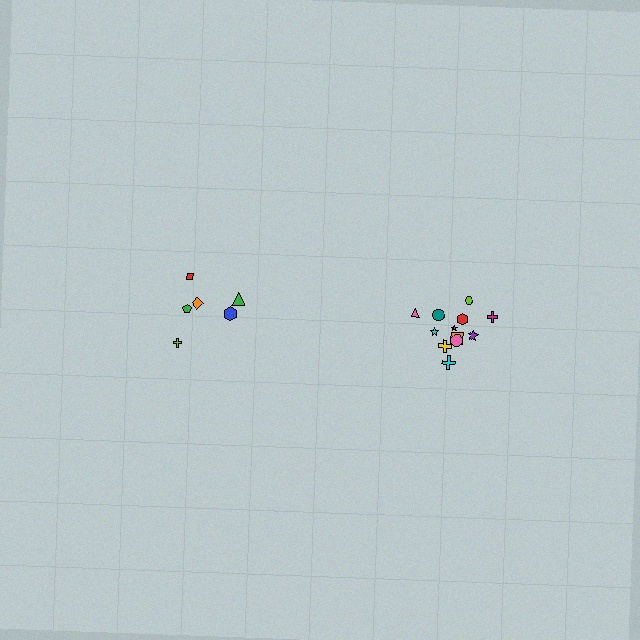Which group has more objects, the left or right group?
The right group.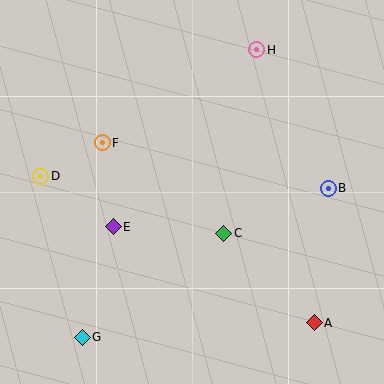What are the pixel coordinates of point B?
Point B is at (328, 188).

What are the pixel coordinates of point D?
Point D is at (41, 176).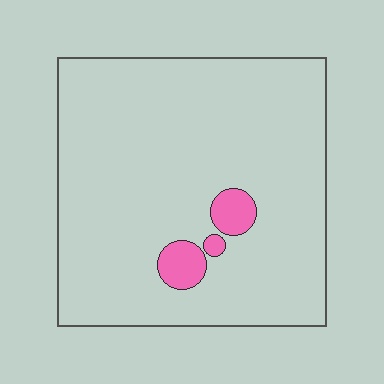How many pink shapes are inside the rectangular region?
3.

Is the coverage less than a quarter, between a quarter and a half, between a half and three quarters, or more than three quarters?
Less than a quarter.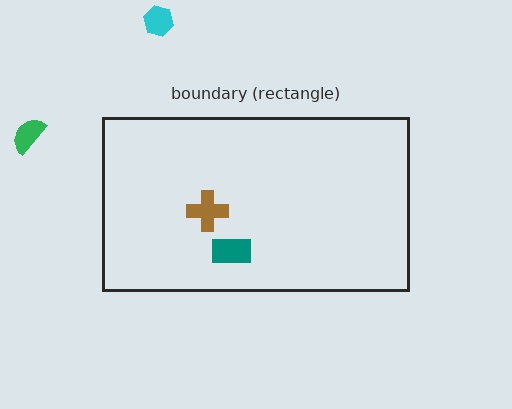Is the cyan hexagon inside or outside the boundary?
Outside.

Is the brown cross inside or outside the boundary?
Inside.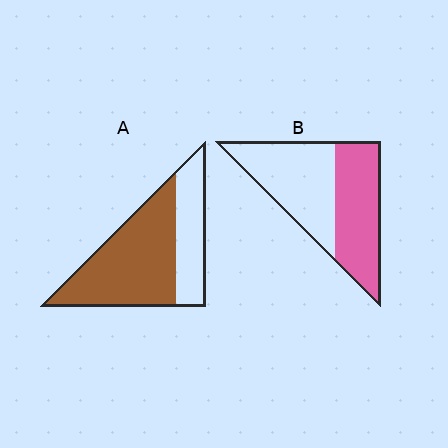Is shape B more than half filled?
Roughly half.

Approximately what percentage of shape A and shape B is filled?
A is approximately 65% and B is approximately 50%.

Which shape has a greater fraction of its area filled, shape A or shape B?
Shape A.